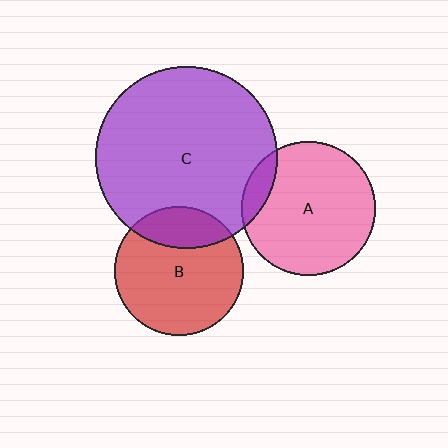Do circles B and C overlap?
Yes.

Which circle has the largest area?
Circle C (purple).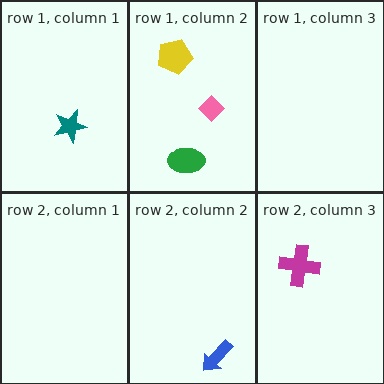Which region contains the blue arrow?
The row 2, column 2 region.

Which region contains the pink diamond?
The row 1, column 2 region.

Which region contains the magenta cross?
The row 2, column 3 region.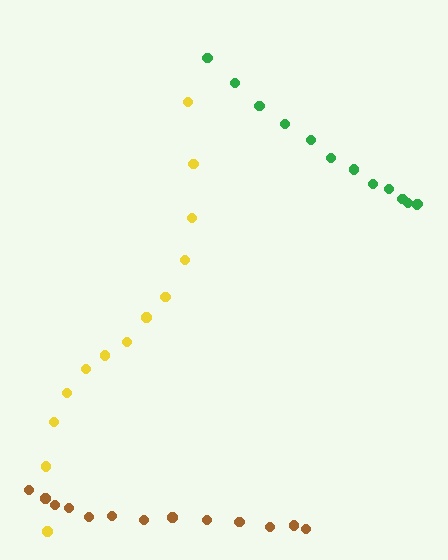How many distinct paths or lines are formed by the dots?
There are 3 distinct paths.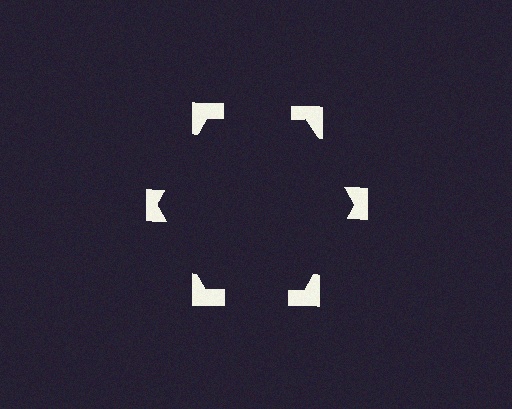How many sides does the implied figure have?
6 sides.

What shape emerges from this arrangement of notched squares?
An illusory hexagon — its edges are inferred from the aligned wedge cuts in the notched squares, not physically drawn.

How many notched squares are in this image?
There are 6 — one at each vertex of the illusory hexagon.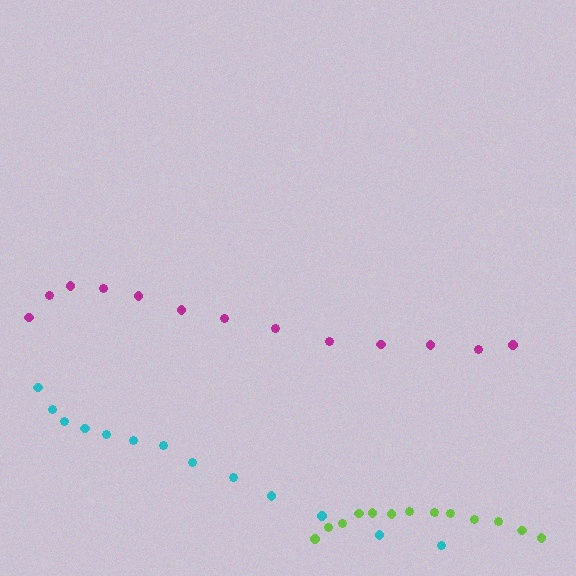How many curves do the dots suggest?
There are 3 distinct paths.